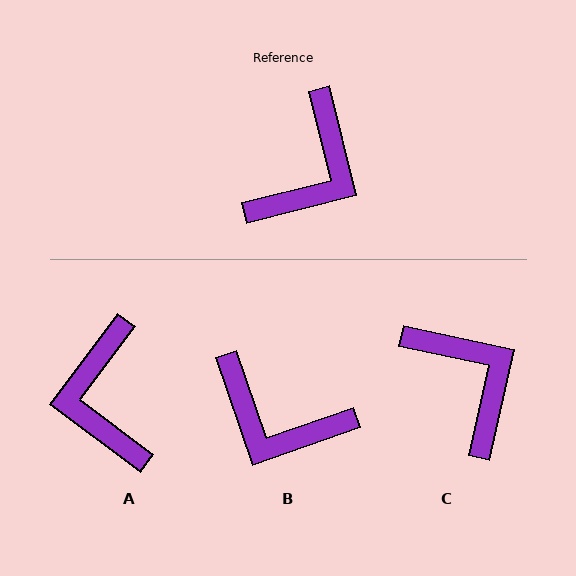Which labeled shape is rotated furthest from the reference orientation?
A, about 141 degrees away.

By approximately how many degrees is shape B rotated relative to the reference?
Approximately 85 degrees clockwise.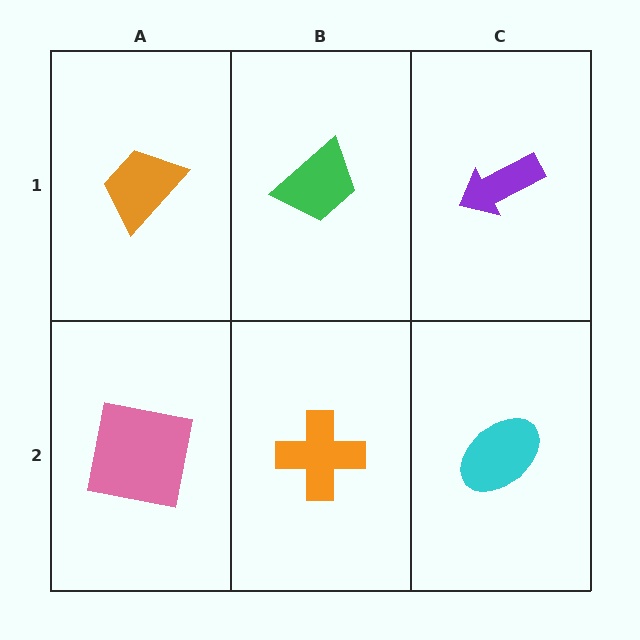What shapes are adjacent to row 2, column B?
A green trapezoid (row 1, column B), a pink square (row 2, column A), a cyan ellipse (row 2, column C).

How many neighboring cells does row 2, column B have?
3.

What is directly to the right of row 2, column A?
An orange cross.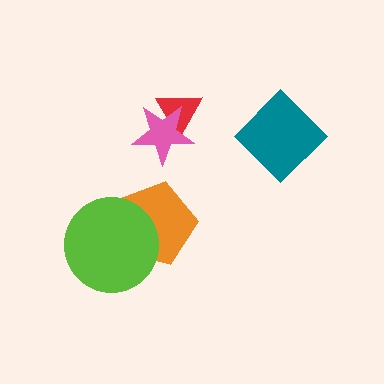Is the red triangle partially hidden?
Yes, it is partially covered by another shape.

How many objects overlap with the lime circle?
1 object overlaps with the lime circle.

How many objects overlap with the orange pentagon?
1 object overlaps with the orange pentagon.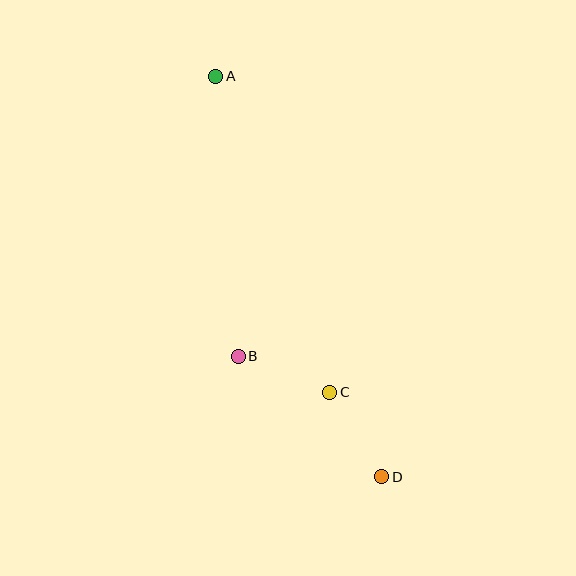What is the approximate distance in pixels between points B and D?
The distance between B and D is approximately 187 pixels.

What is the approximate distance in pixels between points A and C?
The distance between A and C is approximately 336 pixels.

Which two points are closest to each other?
Points B and C are closest to each other.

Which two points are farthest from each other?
Points A and D are farthest from each other.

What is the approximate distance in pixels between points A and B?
The distance between A and B is approximately 281 pixels.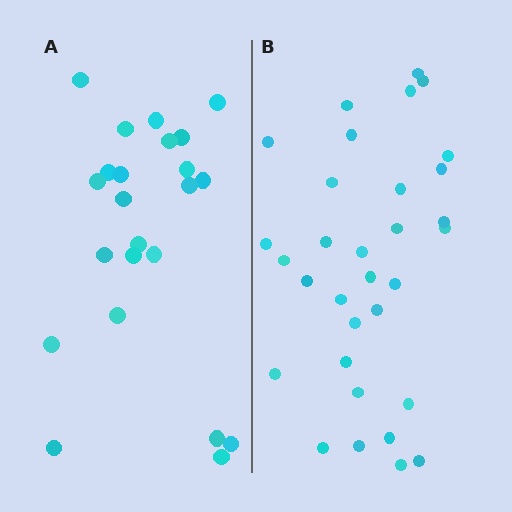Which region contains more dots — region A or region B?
Region B (the right region) has more dots.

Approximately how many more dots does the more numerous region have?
Region B has roughly 8 or so more dots than region A.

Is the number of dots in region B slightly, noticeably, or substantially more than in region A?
Region B has noticeably more, but not dramatically so. The ratio is roughly 1.4 to 1.